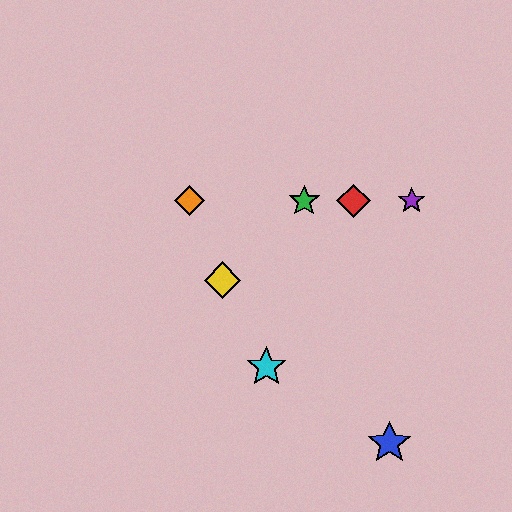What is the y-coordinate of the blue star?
The blue star is at y≈443.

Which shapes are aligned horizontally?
The red diamond, the green star, the purple star, the orange diamond are aligned horizontally.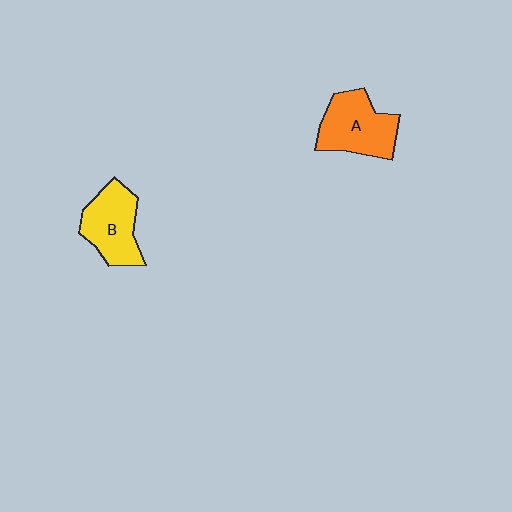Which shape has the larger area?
Shape A (orange).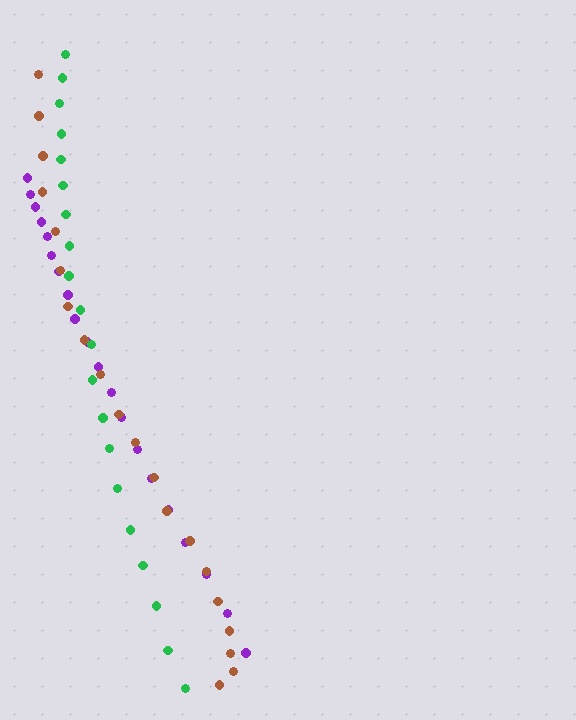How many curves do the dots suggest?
There are 3 distinct paths.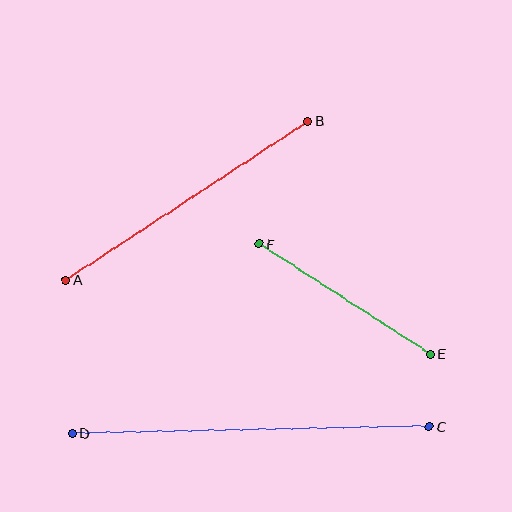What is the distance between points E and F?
The distance is approximately 204 pixels.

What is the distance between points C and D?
The distance is approximately 357 pixels.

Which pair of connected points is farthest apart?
Points C and D are farthest apart.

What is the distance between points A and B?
The distance is approximately 290 pixels.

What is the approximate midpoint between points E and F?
The midpoint is at approximately (345, 299) pixels.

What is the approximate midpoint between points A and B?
The midpoint is at approximately (187, 200) pixels.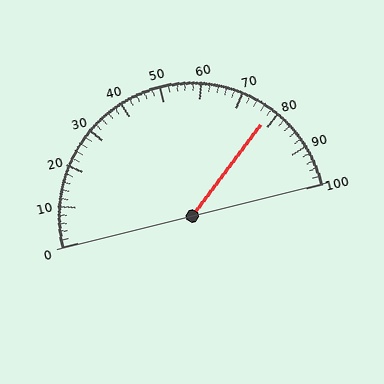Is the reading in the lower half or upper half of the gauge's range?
The reading is in the upper half of the range (0 to 100).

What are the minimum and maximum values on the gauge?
The gauge ranges from 0 to 100.